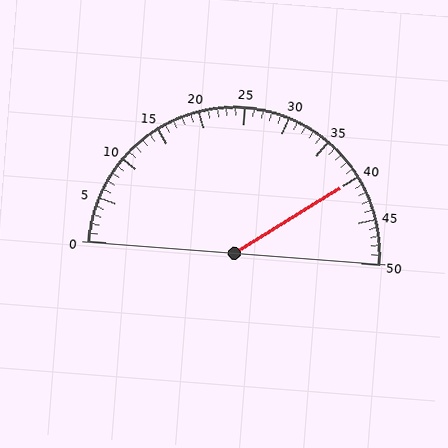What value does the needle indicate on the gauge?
The needle indicates approximately 40.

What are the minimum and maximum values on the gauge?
The gauge ranges from 0 to 50.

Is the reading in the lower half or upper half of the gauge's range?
The reading is in the upper half of the range (0 to 50).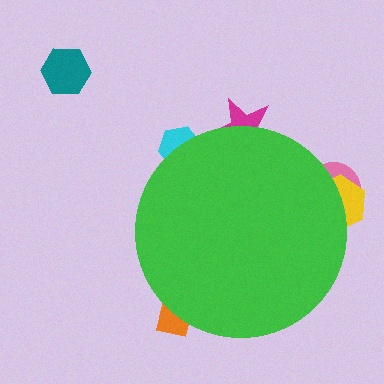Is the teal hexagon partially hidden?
No, the teal hexagon is fully visible.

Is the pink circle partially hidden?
Yes, the pink circle is partially hidden behind the green circle.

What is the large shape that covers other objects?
A green circle.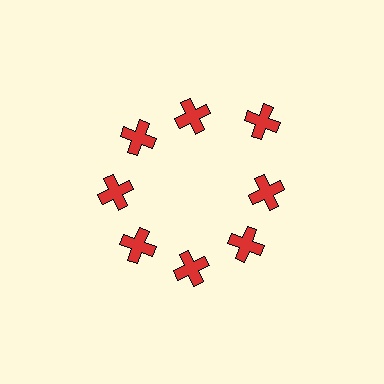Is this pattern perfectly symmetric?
No. The 8 red crosses are arranged in a ring, but one element near the 2 o'clock position is pushed outward from the center, breaking the 8-fold rotational symmetry.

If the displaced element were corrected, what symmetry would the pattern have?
It would have 8-fold rotational symmetry — the pattern would map onto itself every 45 degrees.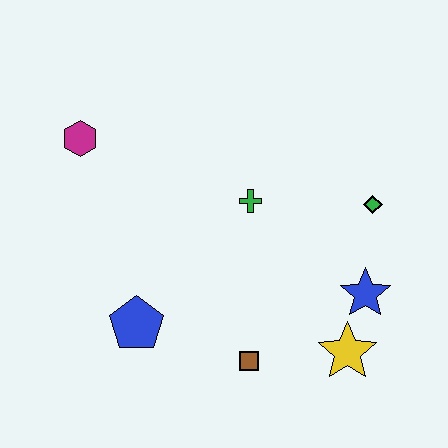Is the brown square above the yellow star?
No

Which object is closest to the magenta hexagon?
The green cross is closest to the magenta hexagon.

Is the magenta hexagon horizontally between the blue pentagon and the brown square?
No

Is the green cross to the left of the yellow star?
Yes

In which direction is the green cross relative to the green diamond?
The green cross is to the left of the green diamond.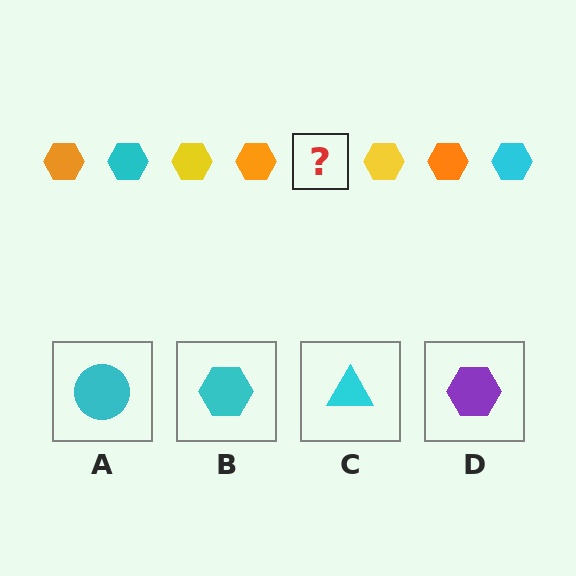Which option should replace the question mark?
Option B.